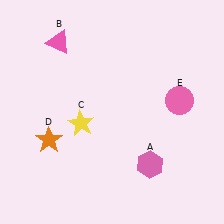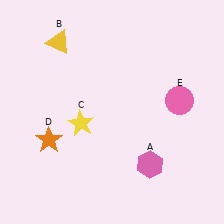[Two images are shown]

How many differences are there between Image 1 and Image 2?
There is 1 difference between the two images.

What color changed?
The triangle (B) changed from pink in Image 1 to yellow in Image 2.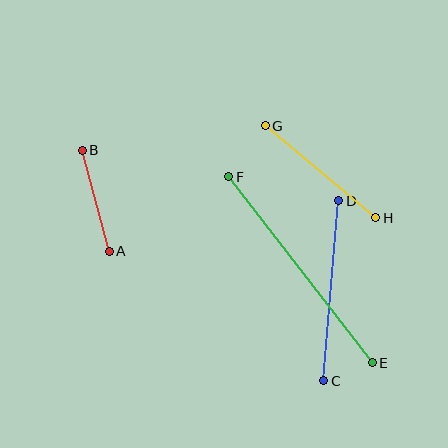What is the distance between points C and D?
The distance is approximately 181 pixels.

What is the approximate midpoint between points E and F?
The midpoint is at approximately (301, 270) pixels.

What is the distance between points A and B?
The distance is approximately 104 pixels.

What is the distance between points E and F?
The distance is approximately 235 pixels.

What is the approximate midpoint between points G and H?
The midpoint is at approximately (321, 172) pixels.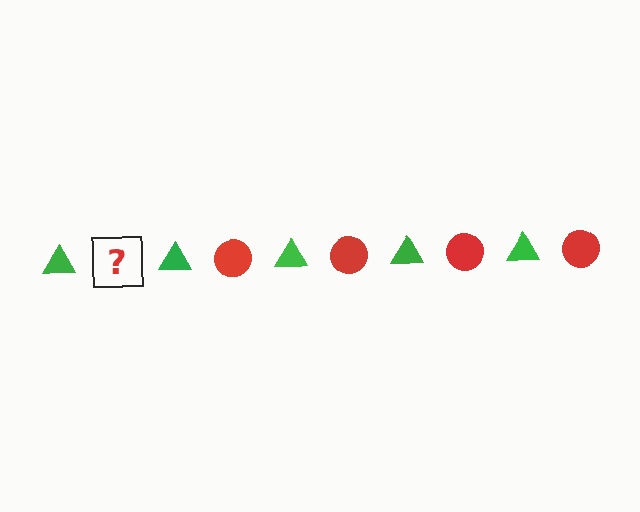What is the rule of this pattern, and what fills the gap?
The rule is that the pattern alternates between green triangle and red circle. The gap should be filled with a red circle.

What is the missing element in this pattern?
The missing element is a red circle.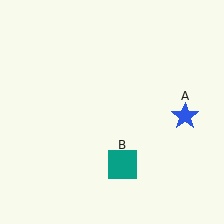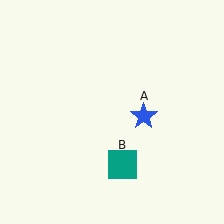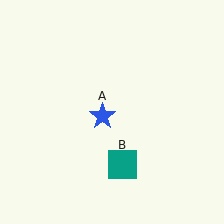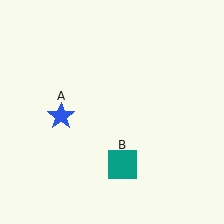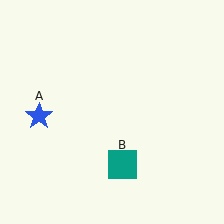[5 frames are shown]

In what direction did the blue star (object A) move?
The blue star (object A) moved left.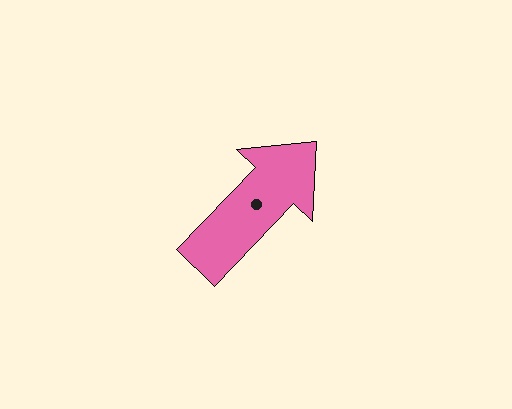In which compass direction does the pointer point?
Northeast.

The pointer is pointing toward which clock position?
Roughly 1 o'clock.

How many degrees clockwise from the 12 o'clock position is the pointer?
Approximately 44 degrees.